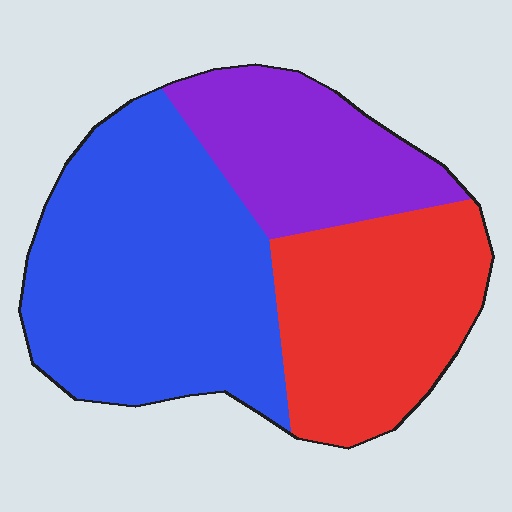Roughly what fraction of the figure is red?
Red takes up between a sixth and a third of the figure.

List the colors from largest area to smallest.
From largest to smallest: blue, red, purple.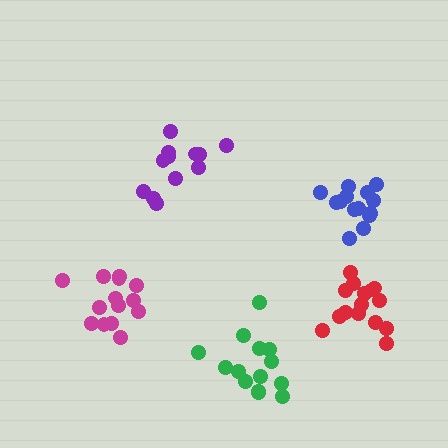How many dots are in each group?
Group 1: 14 dots, Group 2: 12 dots, Group 3: 14 dots, Group 4: 14 dots, Group 5: 15 dots (69 total).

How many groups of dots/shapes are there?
There are 5 groups.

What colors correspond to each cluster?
The clusters are colored: blue, purple, green, magenta, red.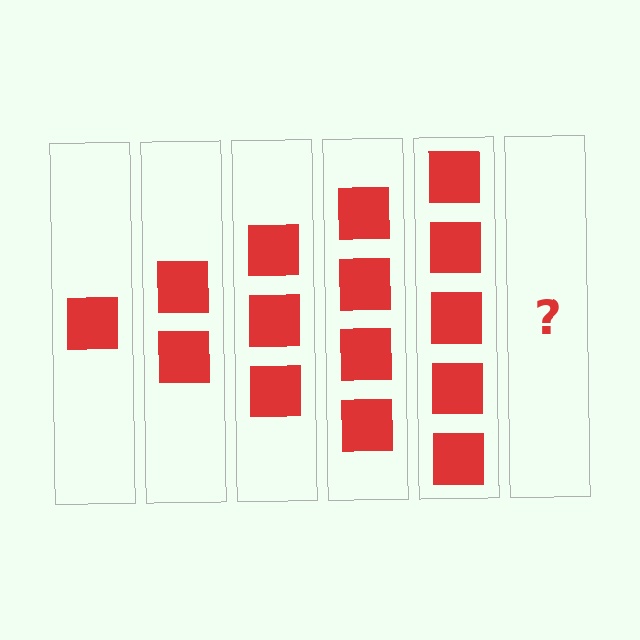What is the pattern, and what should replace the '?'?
The pattern is that each step adds one more square. The '?' should be 6 squares.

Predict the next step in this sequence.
The next step is 6 squares.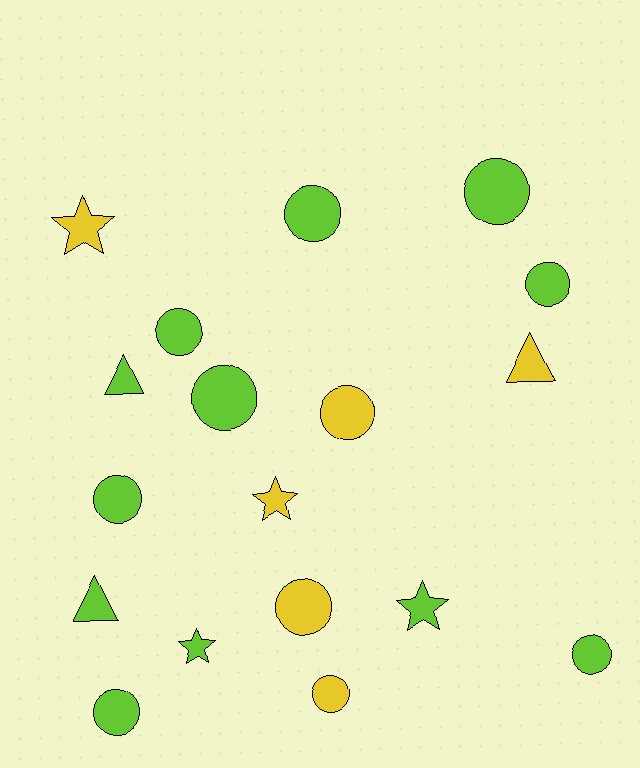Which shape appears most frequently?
Circle, with 11 objects.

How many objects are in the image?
There are 18 objects.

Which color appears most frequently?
Lime, with 12 objects.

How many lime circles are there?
There are 8 lime circles.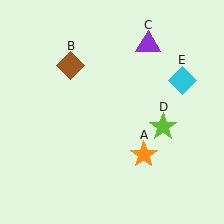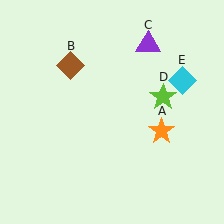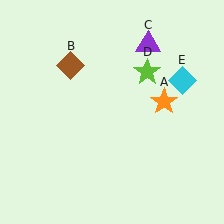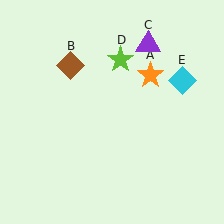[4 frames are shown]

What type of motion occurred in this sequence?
The orange star (object A), lime star (object D) rotated counterclockwise around the center of the scene.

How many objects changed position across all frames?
2 objects changed position: orange star (object A), lime star (object D).